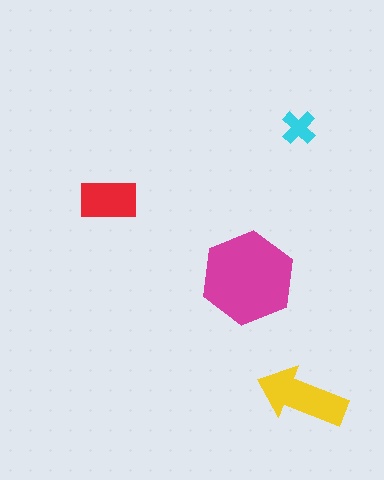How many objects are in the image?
There are 4 objects in the image.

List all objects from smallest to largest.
The cyan cross, the red rectangle, the yellow arrow, the magenta hexagon.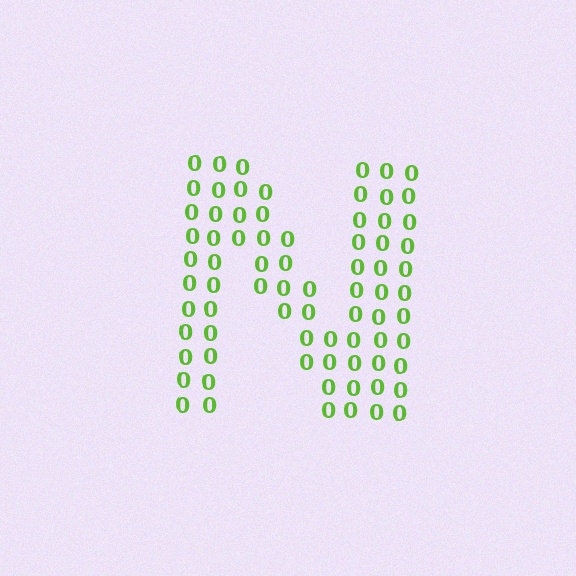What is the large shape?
The large shape is the letter N.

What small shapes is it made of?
It is made of small digit 0's.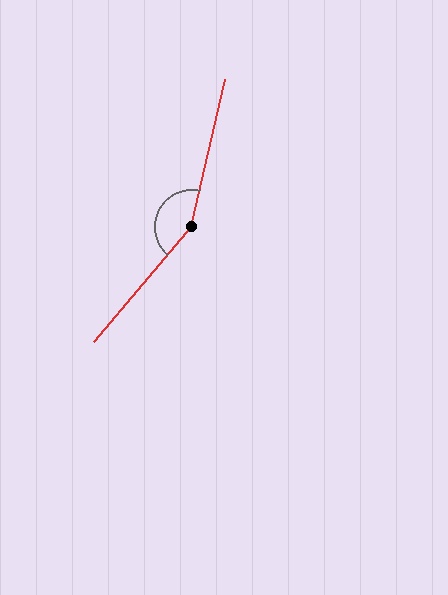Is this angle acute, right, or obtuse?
It is obtuse.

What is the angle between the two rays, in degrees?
Approximately 153 degrees.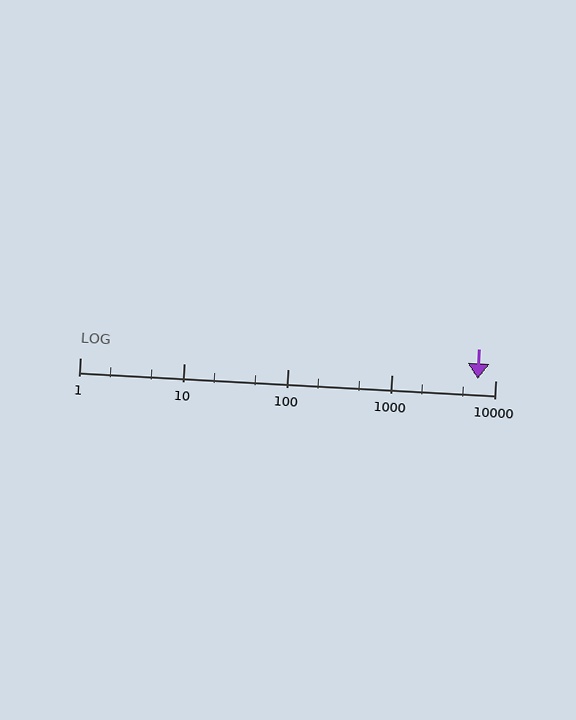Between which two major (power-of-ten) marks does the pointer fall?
The pointer is between 1000 and 10000.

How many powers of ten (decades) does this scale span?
The scale spans 4 decades, from 1 to 10000.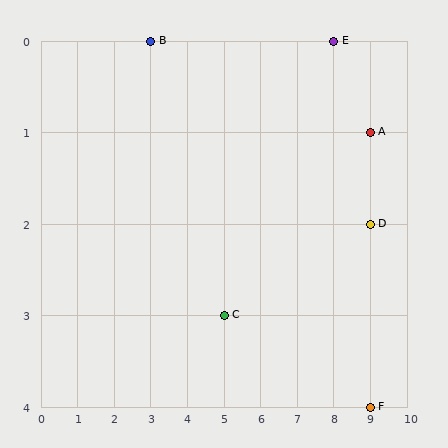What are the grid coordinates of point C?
Point C is at grid coordinates (5, 3).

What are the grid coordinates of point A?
Point A is at grid coordinates (9, 1).